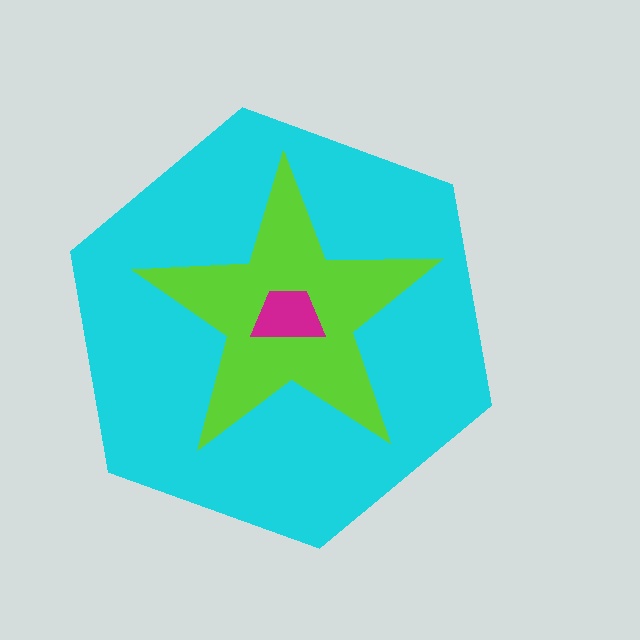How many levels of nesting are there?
3.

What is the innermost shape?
The magenta trapezoid.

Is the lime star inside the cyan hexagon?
Yes.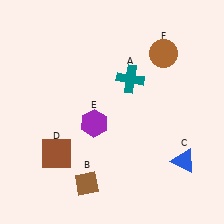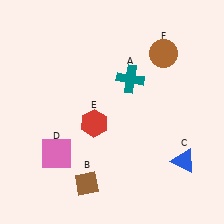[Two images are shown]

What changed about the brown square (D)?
In Image 1, D is brown. In Image 2, it changed to pink.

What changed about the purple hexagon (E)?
In Image 1, E is purple. In Image 2, it changed to red.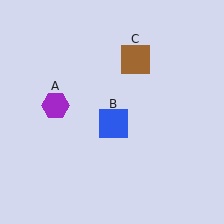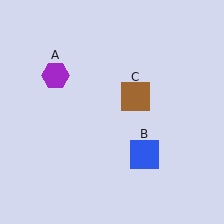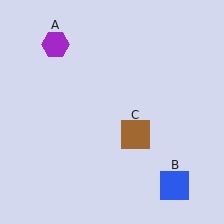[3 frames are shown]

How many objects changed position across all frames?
3 objects changed position: purple hexagon (object A), blue square (object B), brown square (object C).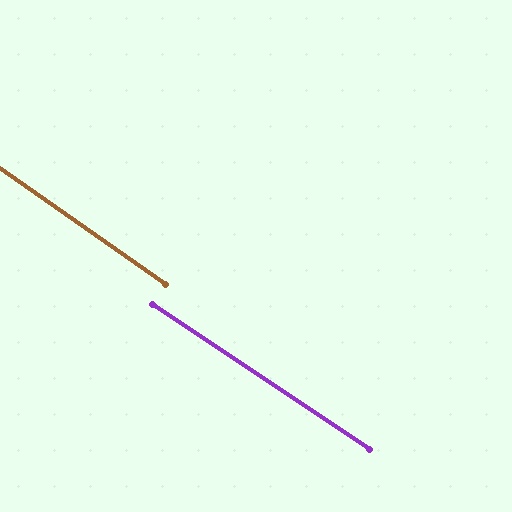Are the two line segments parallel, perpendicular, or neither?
Parallel — their directions differ by only 1.4°.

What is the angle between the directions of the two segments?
Approximately 1 degree.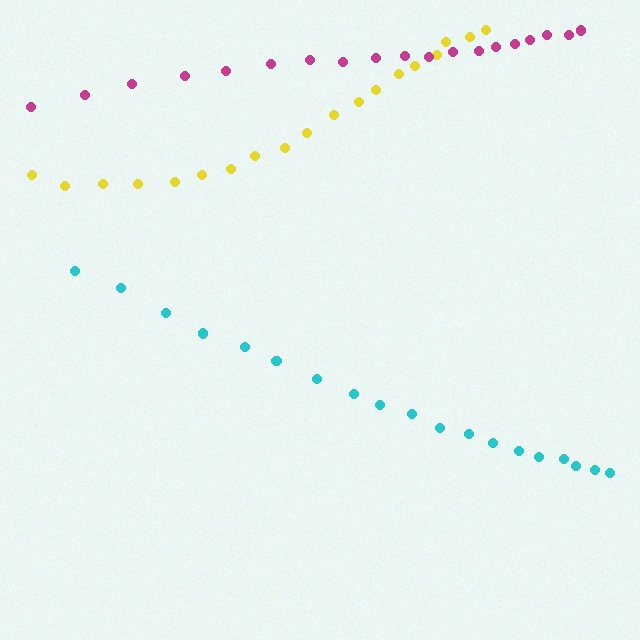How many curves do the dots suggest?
There are 3 distinct paths.